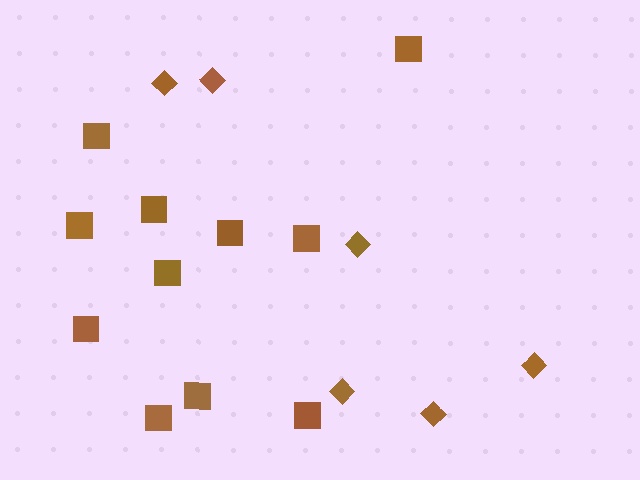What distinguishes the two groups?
There are 2 groups: one group of diamonds (6) and one group of squares (11).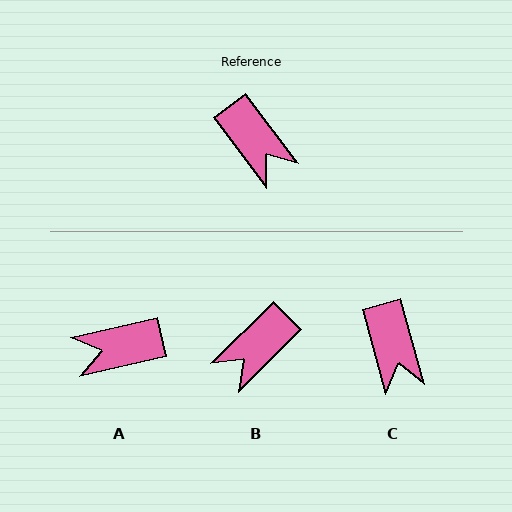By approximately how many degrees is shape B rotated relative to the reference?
Approximately 83 degrees clockwise.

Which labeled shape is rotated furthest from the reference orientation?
A, about 114 degrees away.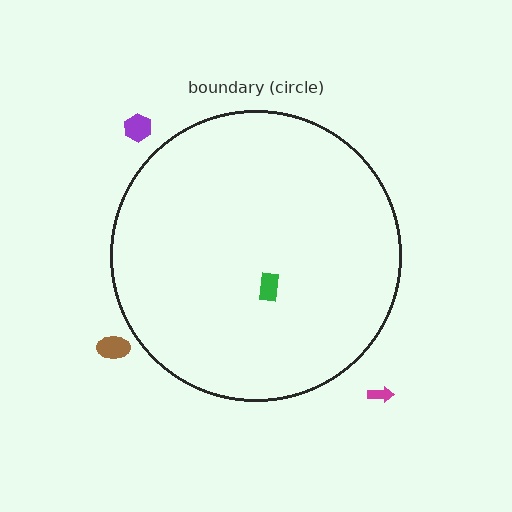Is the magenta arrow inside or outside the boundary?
Outside.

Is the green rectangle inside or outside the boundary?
Inside.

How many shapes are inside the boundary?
1 inside, 3 outside.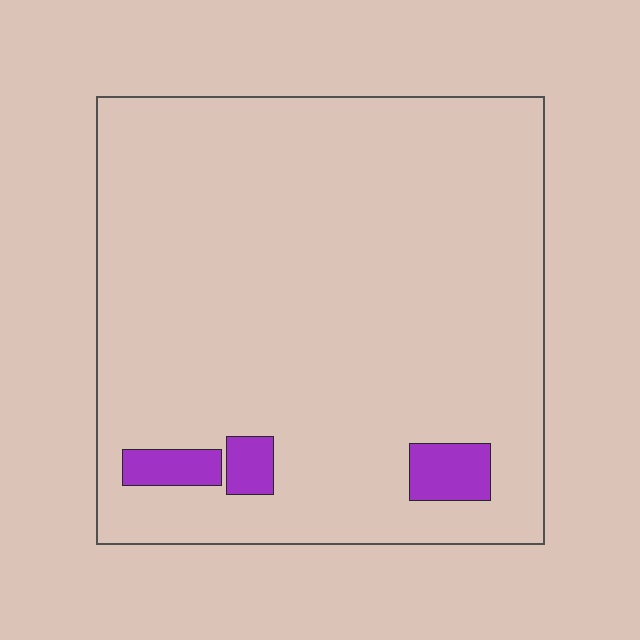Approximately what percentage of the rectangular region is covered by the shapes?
Approximately 5%.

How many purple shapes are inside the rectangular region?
3.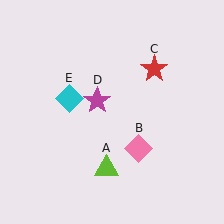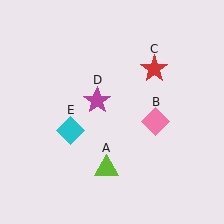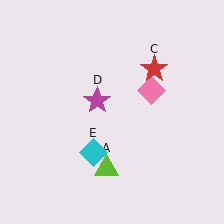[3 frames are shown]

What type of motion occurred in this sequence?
The pink diamond (object B), cyan diamond (object E) rotated counterclockwise around the center of the scene.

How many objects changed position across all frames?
2 objects changed position: pink diamond (object B), cyan diamond (object E).